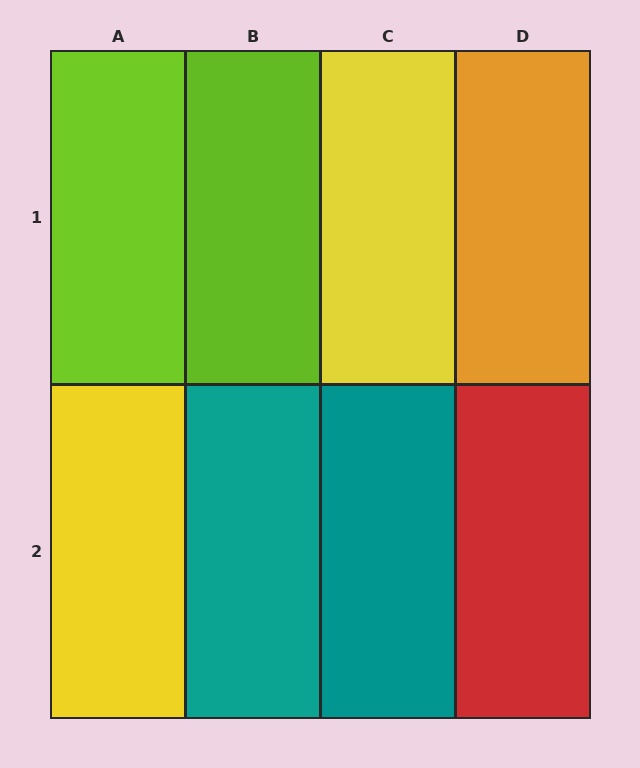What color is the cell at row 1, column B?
Lime.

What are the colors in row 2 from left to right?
Yellow, teal, teal, red.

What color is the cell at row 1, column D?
Orange.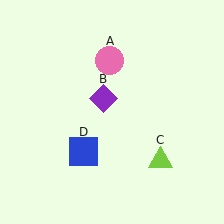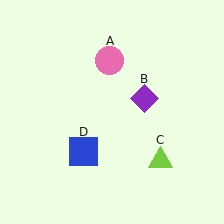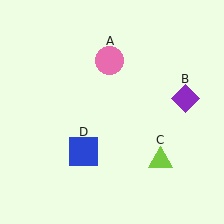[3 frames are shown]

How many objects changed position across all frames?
1 object changed position: purple diamond (object B).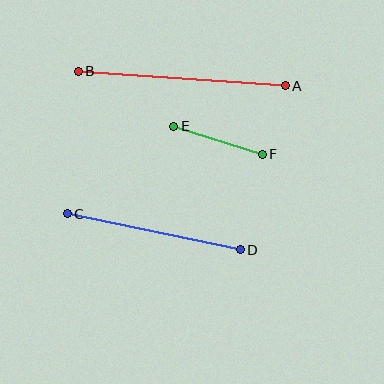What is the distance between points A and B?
The distance is approximately 207 pixels.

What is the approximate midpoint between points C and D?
The midpoint is at approximately (154, 232) pixels.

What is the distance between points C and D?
The distance is approximately 177 pixels.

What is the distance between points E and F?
The distance is approximately 93 pixels.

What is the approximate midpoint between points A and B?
The midpoint is at approximately (182, 78) pixels.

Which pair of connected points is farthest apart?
Points A and B are farthest apart.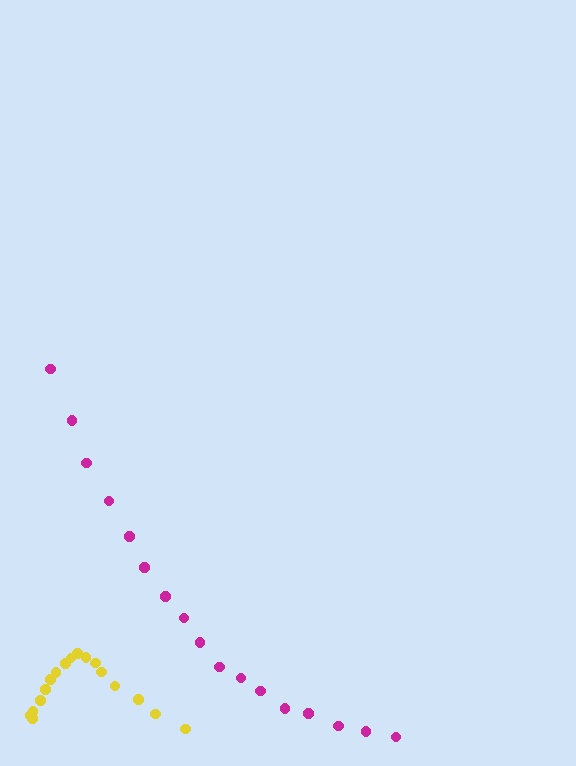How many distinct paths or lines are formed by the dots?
There are 2 distinct paths.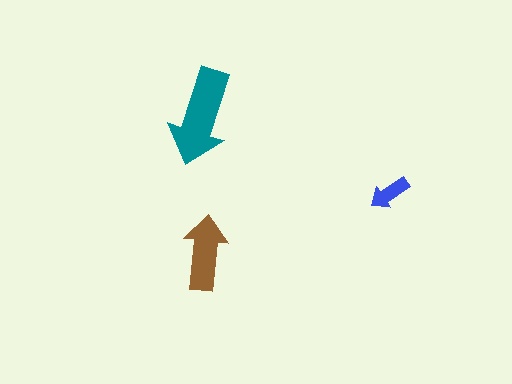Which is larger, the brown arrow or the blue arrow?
The brown one.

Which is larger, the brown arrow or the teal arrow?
The teal one.